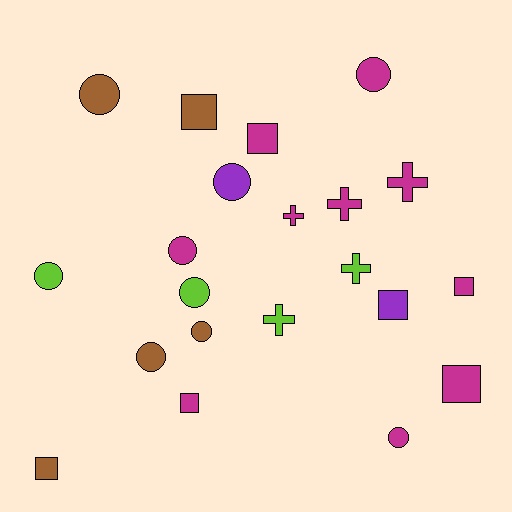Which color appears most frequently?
Magenta, with 10 objects.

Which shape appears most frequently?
Circle, with 9 objects.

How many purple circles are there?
There is 1 purple circle.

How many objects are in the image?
There are 21 objects.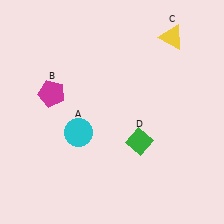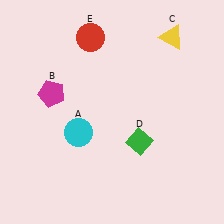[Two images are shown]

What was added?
A red circle (E) was added in Image 2.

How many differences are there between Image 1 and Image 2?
There is 1 difference between the two images.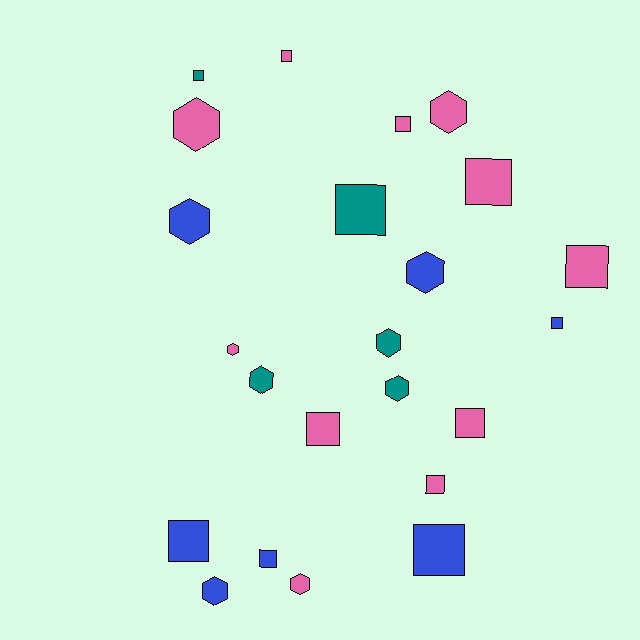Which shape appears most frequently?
Square, with 13 objects.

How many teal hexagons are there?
There are 3 teal hexagons.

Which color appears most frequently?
Pink, with 11 objects.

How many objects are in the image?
There are 23 objects.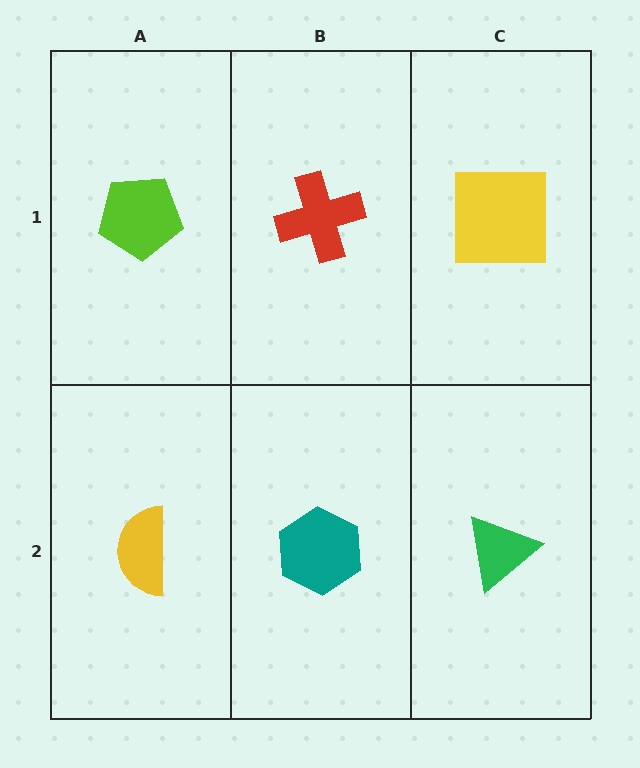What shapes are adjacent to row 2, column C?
A yellow square (row 1, column C), a teal hexagon (row 2, column B).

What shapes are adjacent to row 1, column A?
A yellow semicircle (row 2, column A), a red cross (row 1, column B).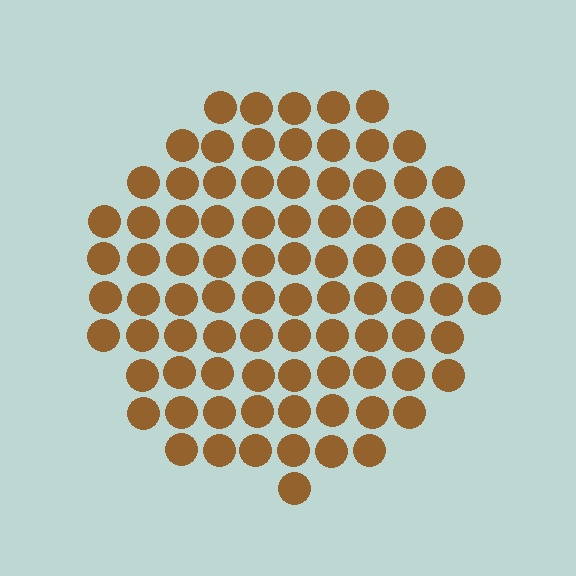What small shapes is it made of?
It is made of small circles.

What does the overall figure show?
The overall figure shows a circle.